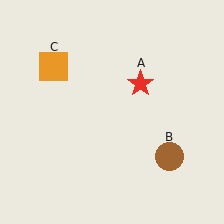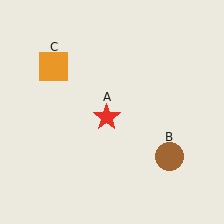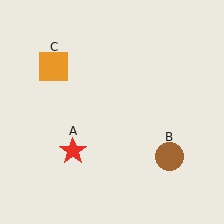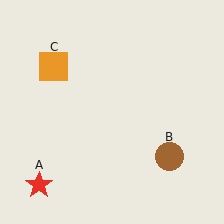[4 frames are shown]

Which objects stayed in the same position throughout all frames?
Brown circle (object B) and orange square (object C) remained stationary.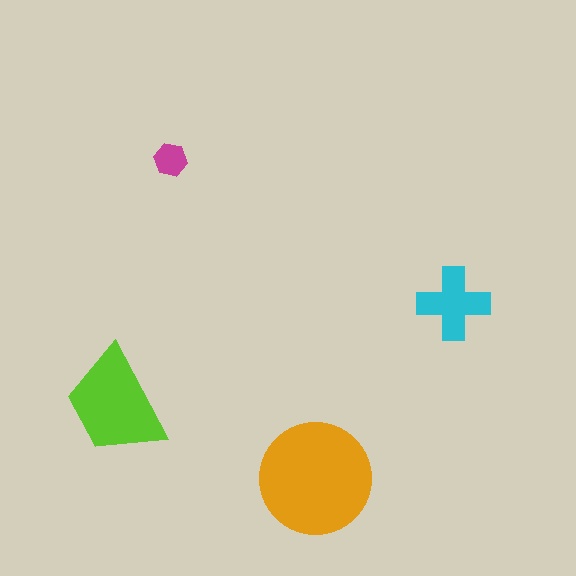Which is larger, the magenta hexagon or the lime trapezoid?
The lime trapezoid.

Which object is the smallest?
The magenta hexagon.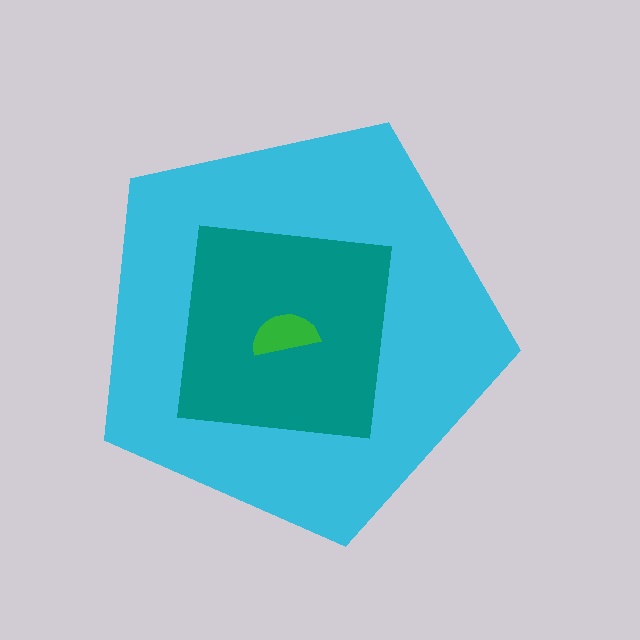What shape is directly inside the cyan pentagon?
The teal square.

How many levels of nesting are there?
3.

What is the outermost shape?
The cyan pentagon.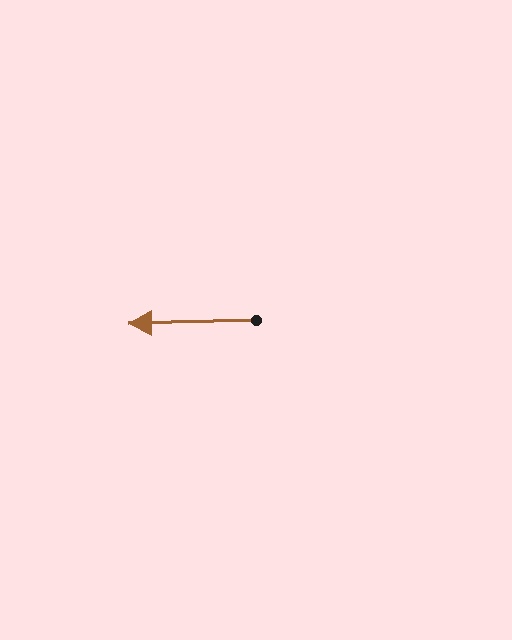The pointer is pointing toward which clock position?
Roughly 9 o'clock.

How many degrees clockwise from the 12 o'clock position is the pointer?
Approximately 268 degrees.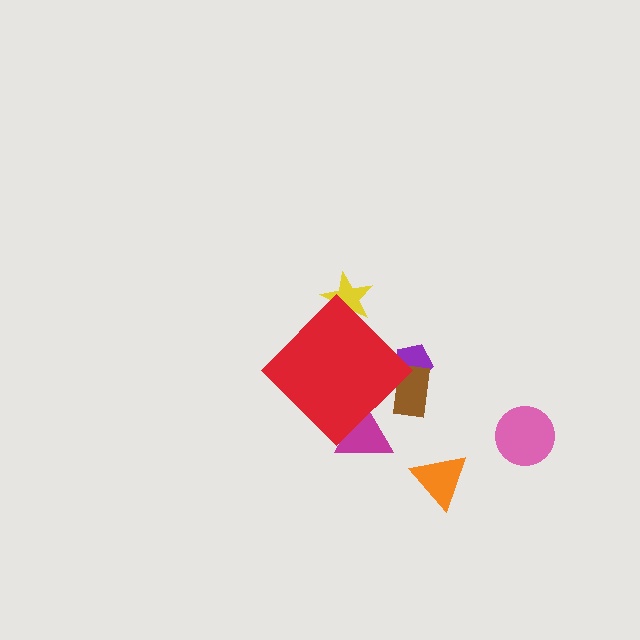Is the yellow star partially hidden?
Yes, the yellow star is partially hidden behind the red diamond.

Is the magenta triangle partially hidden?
Yes, the magenta triangle is partially hidden behind the red diamond.